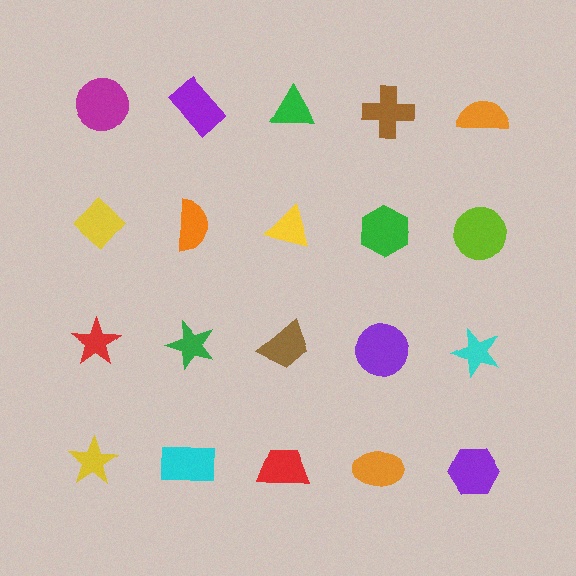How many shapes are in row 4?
5 shapes.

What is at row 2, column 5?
A lime circle.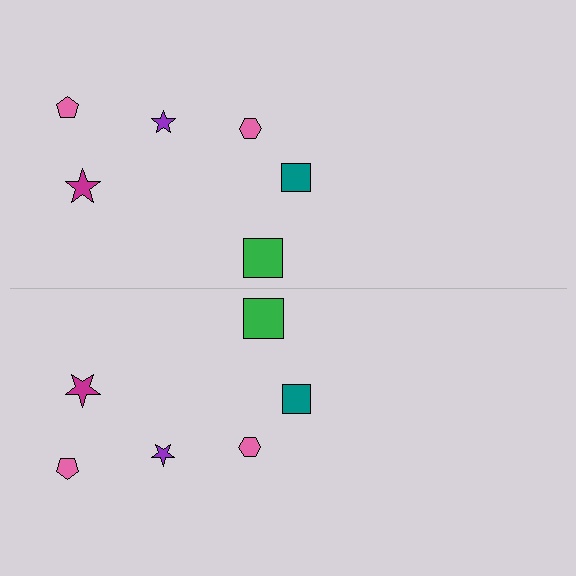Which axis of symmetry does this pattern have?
The pattern has a horizontal axis of symmetry running through the center of the image.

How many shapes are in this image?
There are 12 shapes in this image.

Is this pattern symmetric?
Yes, this pattern has bilateral (reflection) symmetry.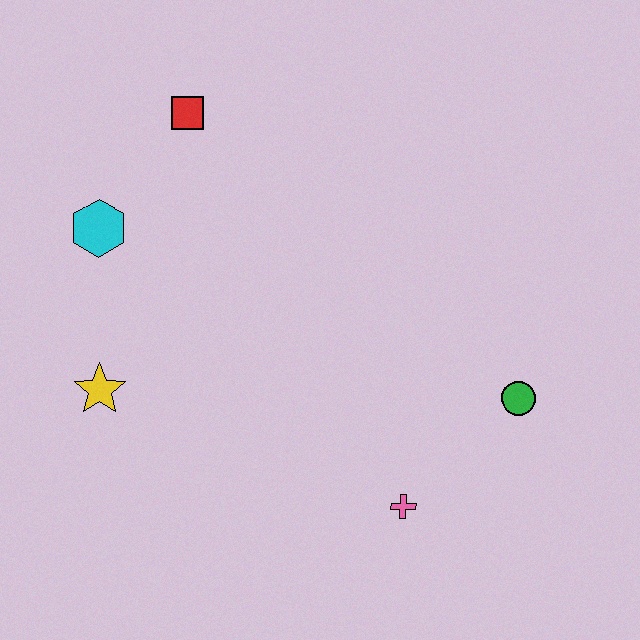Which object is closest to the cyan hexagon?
The red square is closest to the cyan hexagon.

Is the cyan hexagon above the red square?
No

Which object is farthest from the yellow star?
The green circle is farthest from the yellow star.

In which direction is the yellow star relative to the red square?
The yellow star is below the red square.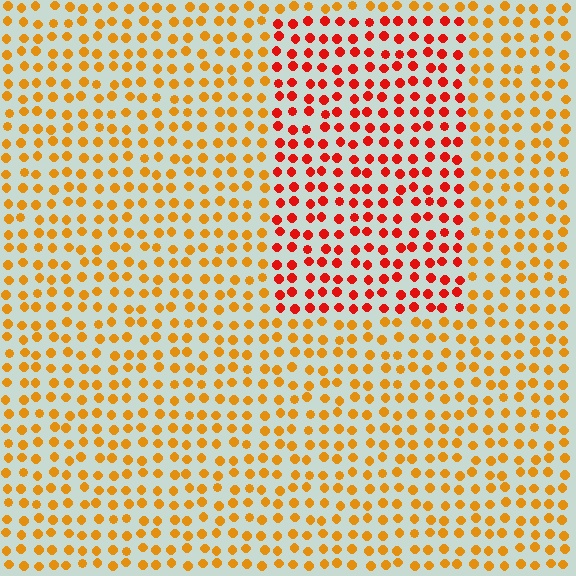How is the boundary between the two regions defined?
The boundary is defined purely by a slight shift in hue (about 36 degrees). Spacing, size, and orientation are identical on both sides.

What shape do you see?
I see a rectangle.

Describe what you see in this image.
The image is filled with small orange elements in a uniform arrangement. A rectangle-shaped region is visible where the elements are tinted to a slightly different hue, forming a subtle color boundary.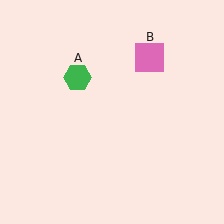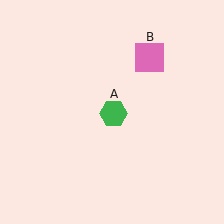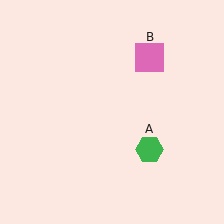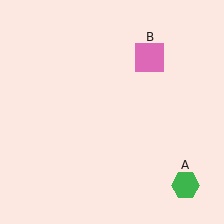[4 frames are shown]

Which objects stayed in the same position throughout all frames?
Pink square (object B) remained stationary.